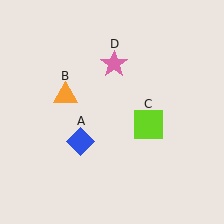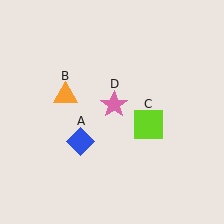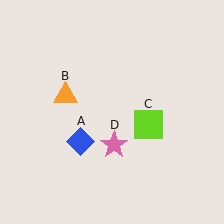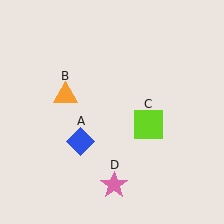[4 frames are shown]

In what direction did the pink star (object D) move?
The pink star (object D) moved down.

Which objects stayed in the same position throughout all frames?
Blue diamond (object A) and orange triangle (object B) and lime square (object C) remained stationary.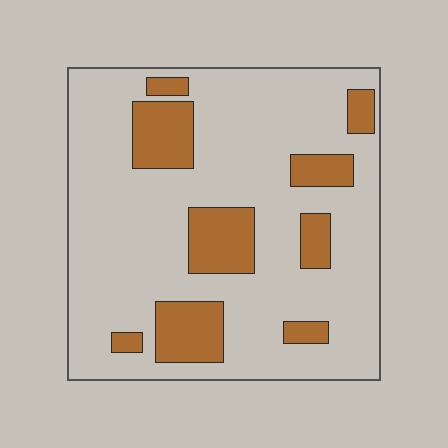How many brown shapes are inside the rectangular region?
9.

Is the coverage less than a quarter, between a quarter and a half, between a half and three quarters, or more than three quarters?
Less than a quarter.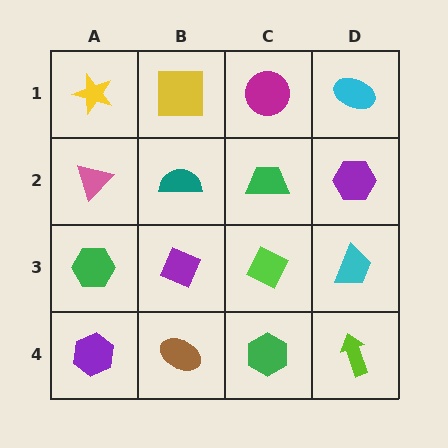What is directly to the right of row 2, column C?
A purple hexagon.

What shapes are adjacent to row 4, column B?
A purple diamond (row 3, column B), a purple hexagon (row 4, column A), a green hexagon (row 4, column C).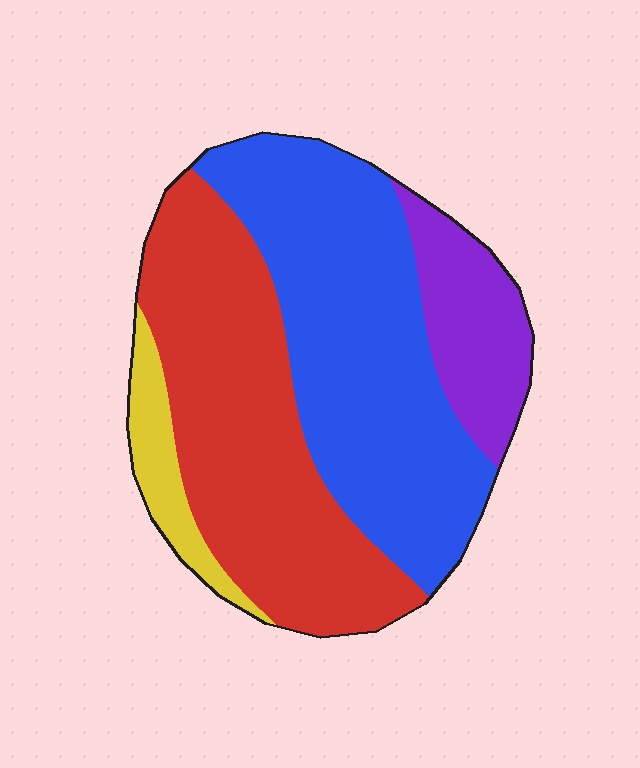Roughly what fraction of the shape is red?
Red covers about 40% of the shape.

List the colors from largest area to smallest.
From largest to smallest: blue, red, purple, yellow.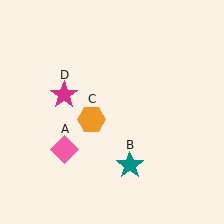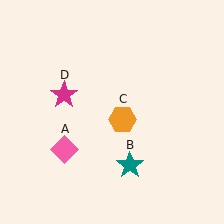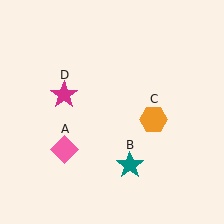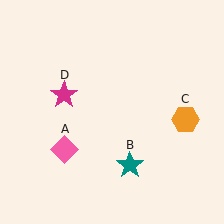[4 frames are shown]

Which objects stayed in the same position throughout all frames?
Pink diamond (object A) and teal star (object B) and magenta star (object D) remained stationary.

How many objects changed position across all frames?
1 object changed position: orange hexagon (object C).